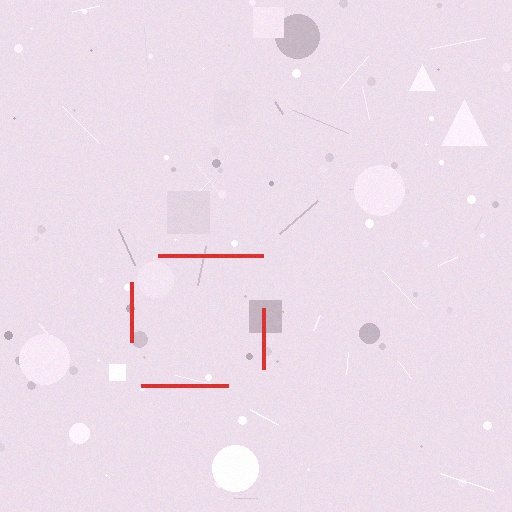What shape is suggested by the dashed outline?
The dashed outline suggests a square.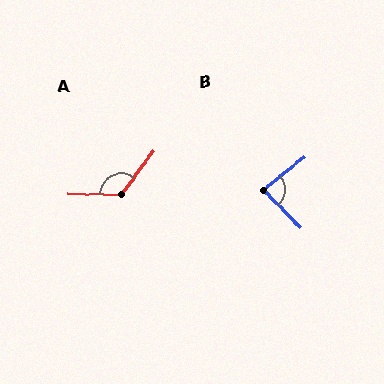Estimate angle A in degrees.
Approximately 126 degrees.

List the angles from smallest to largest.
B (84°), A (126°).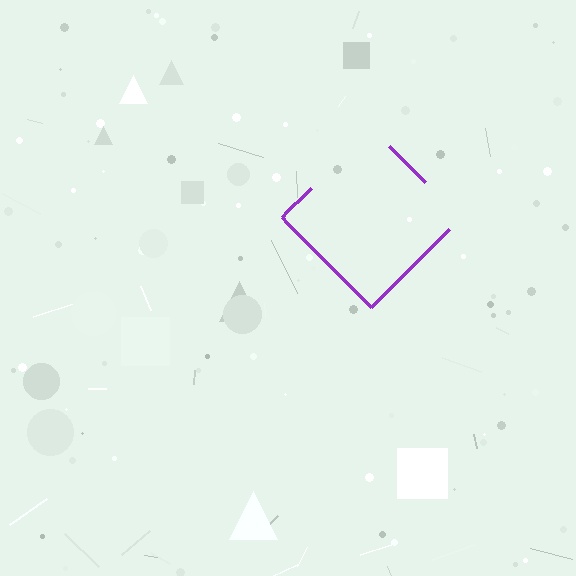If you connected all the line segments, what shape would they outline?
They would outline a diamond.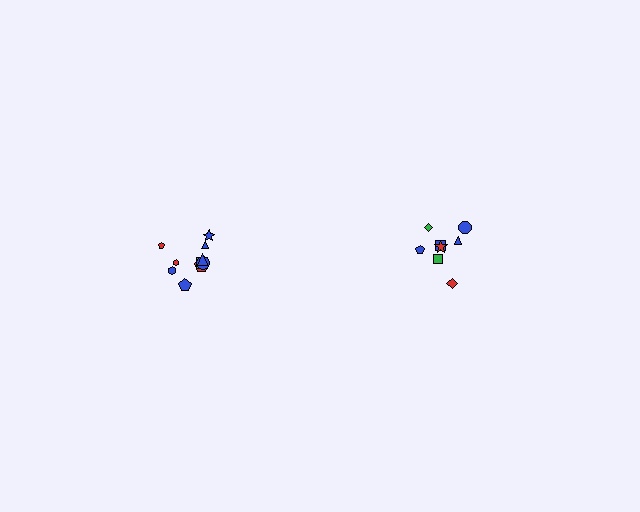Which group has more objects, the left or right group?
The left group.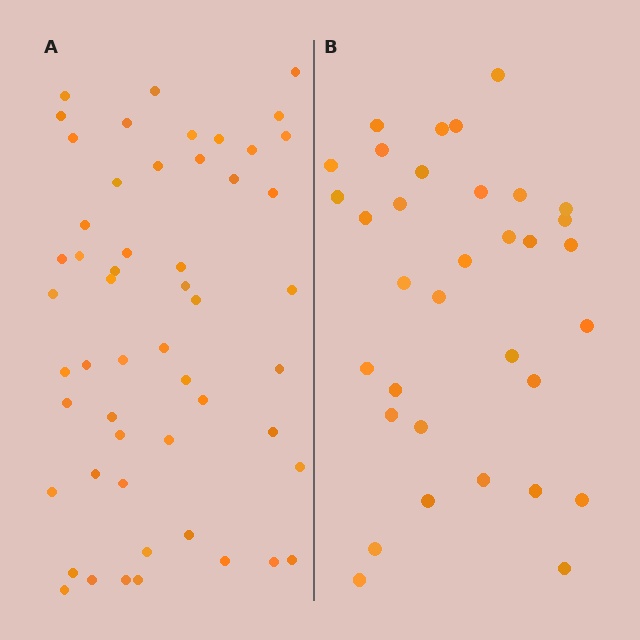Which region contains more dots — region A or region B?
Region A (the left region) has more dots.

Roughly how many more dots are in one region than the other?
Region A has approximately 20 more dots than region B.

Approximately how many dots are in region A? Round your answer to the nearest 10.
About 50 dots. (The exact count is 53, which rounds to 50.)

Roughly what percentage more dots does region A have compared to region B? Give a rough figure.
About 55% more.